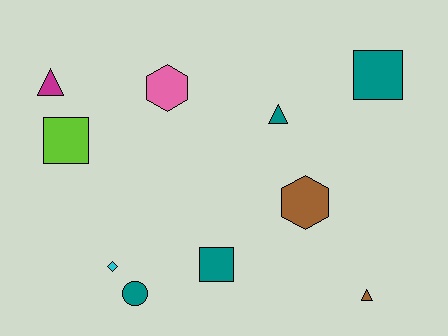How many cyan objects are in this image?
There is 1 cyan object.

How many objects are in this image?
There are 10 objects.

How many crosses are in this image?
There are no crosses.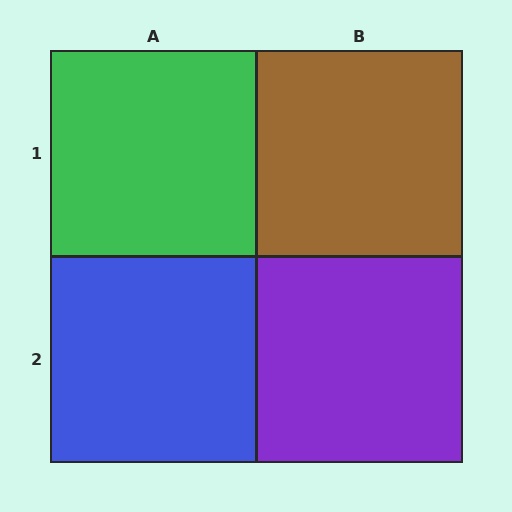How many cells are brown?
1 cell is brown.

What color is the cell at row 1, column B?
Brown.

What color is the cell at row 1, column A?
Green.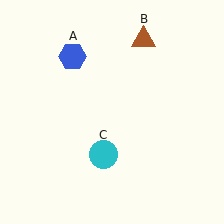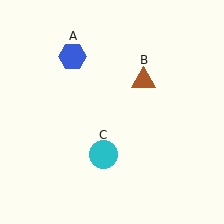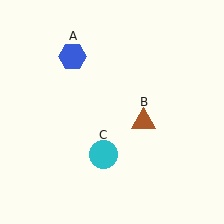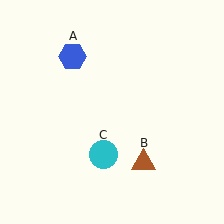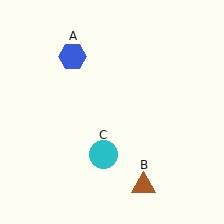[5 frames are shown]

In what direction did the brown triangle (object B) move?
The brown triangle (object B) moved down.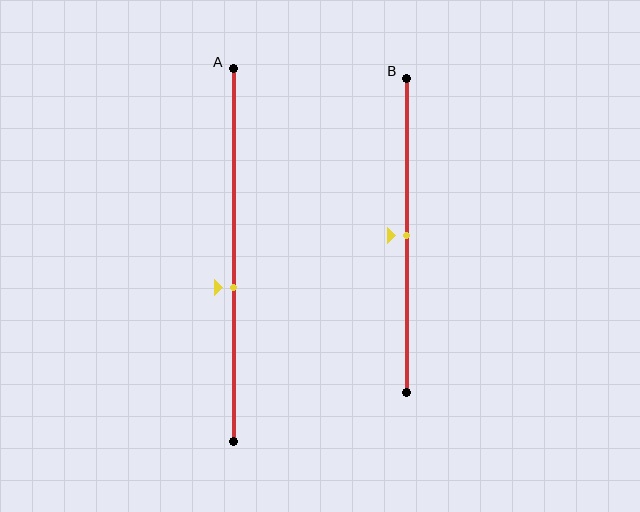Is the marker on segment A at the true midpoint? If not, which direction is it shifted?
No, the marker on segment A is shifted downward by about 9% of the segment length.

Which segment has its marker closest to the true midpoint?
Segment B has its marker closest to the true midpoint.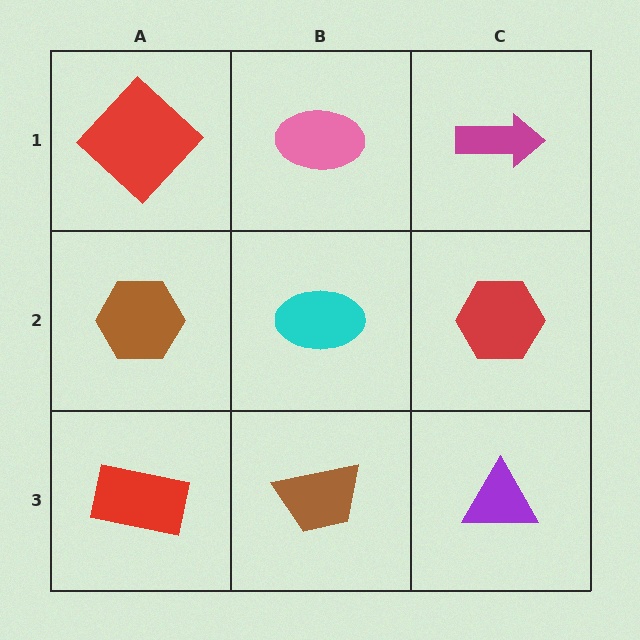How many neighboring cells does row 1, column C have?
2.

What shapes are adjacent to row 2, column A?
A red diamond (row 1, column A), a red rectangle (row 3, column A), a cyan ellipse (row 2, column B).